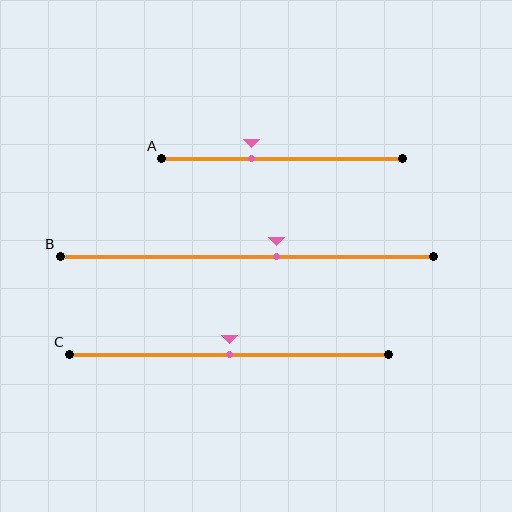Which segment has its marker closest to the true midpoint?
Segment C has its marker closest to the true midpoint.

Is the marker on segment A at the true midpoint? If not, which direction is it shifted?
No, the marker on segment A is shifted to the left by about 13% of the segment length.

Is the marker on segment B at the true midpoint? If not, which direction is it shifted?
No, the marker on segment B is shifted to the right by about 8% of the segment length.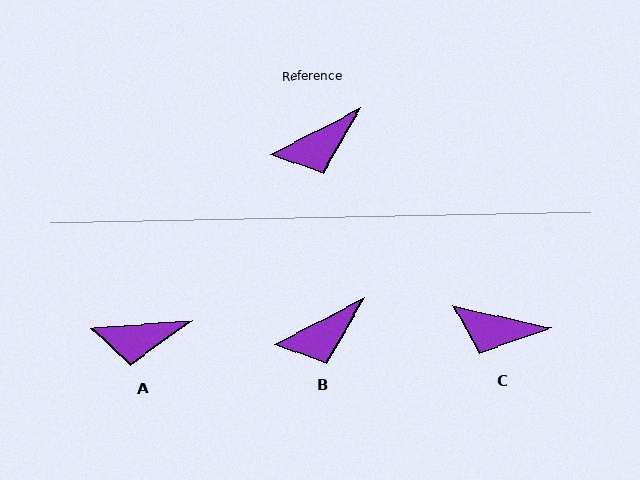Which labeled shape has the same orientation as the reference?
B.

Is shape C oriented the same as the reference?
No, it is off by about 40 degrees.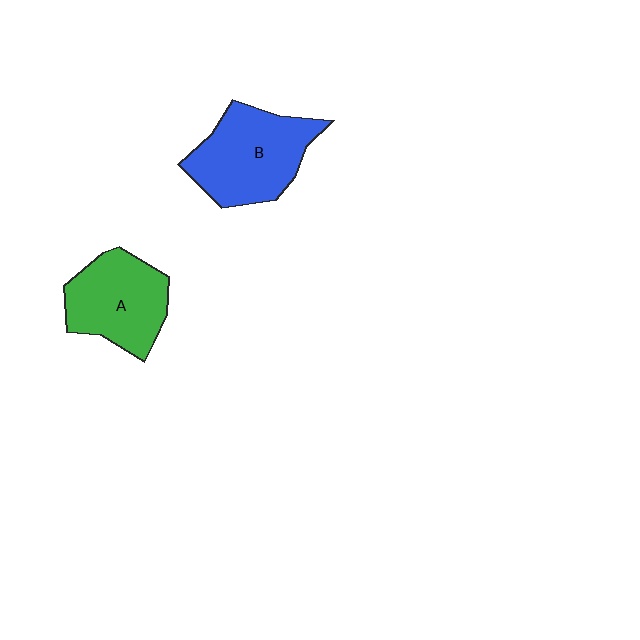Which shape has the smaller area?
Shape A (green).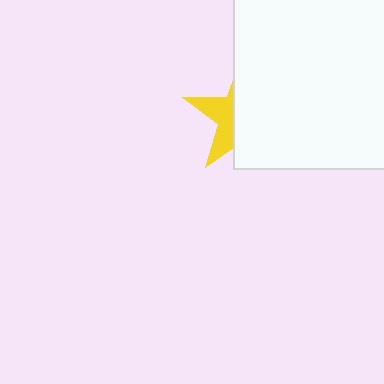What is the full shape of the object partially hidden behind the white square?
The partially hidden object is a yellow star.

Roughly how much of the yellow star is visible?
A small part of it is visible (roughly 35%).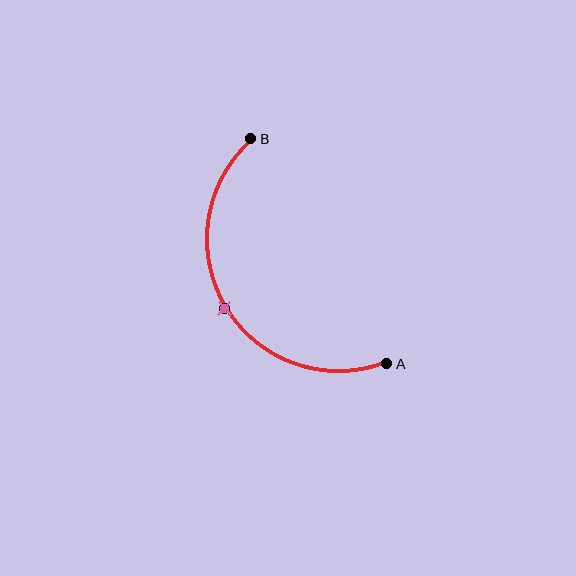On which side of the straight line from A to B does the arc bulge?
The arc bulges to the left of the straight line connecting A and B.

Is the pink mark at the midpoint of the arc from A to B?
Yes. The pink mark lies on the arc at equal arc-length from both A and B — it is the arc midpoint.